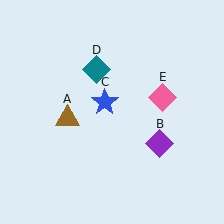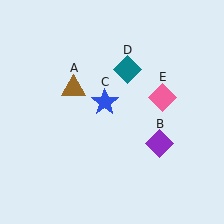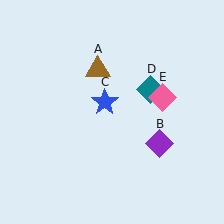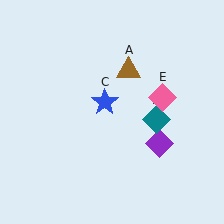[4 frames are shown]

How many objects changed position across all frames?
2 objects changed position: brown triangle (object A), teal diamond (object D).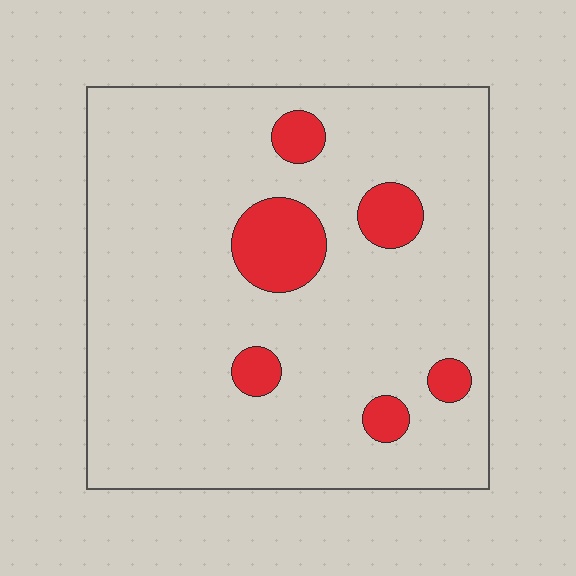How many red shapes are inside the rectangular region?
6.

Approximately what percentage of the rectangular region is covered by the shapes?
Approximately 10%.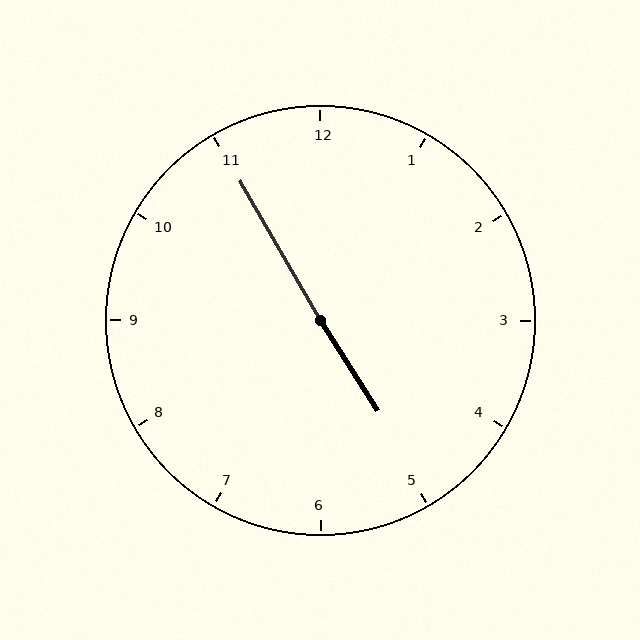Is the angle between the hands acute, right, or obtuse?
It is obtuse.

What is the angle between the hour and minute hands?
Approximately 178 degrees.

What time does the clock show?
4:55.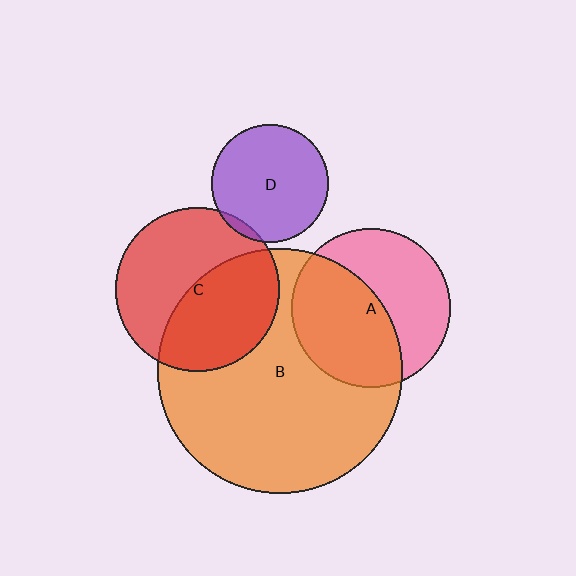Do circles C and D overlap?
Yes.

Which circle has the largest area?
Circle B (orange).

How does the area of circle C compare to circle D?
Approximately 1.9 times.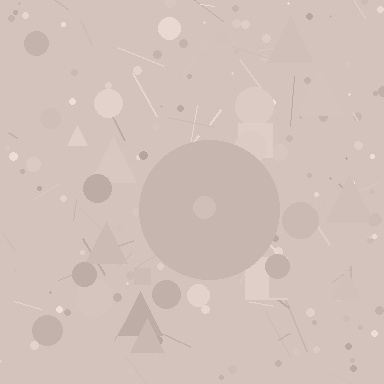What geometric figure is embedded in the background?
A circle is embedded in the background.